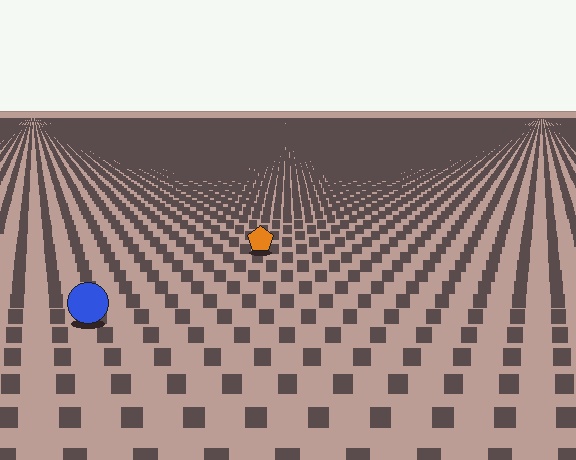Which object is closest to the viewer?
The blue circle is closest. The texture marks near it are larger and more spread out.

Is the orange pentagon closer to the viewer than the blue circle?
No. The blue circle is closer — you can tell from the texture gradient: the ground texture is coarser near it.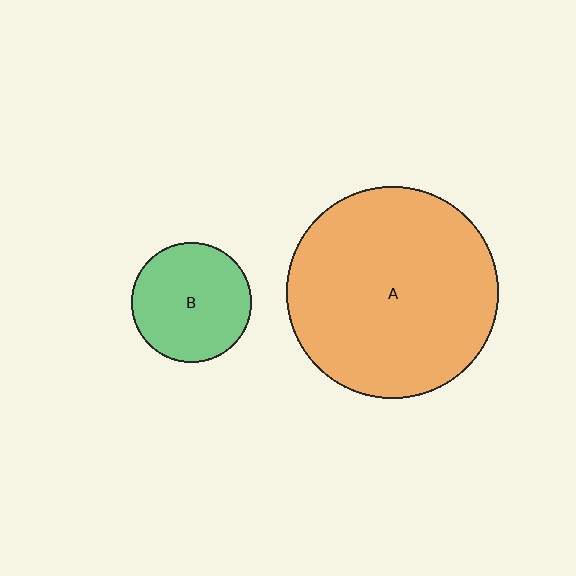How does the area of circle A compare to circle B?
Approximately 3.1 times.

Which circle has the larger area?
Circle A (orange).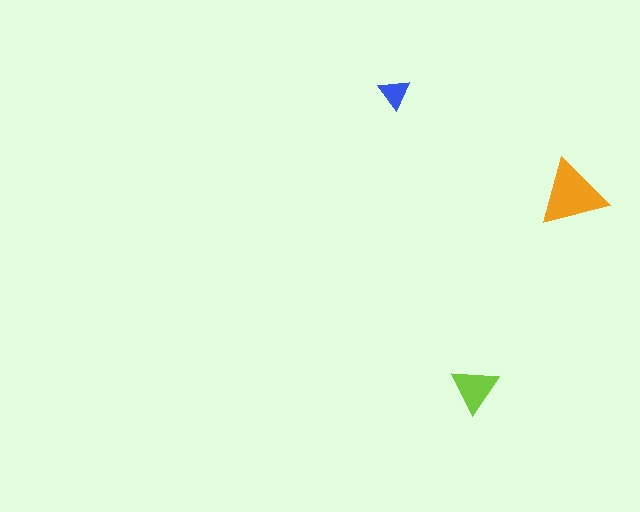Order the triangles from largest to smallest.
the orange one, the lime one, the blue one.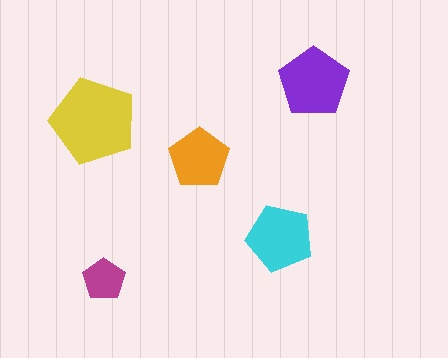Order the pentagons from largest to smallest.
the yellow one, the purple one, the cyan one, the orange one, the magenta one.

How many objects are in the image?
There are 5 objects in the image.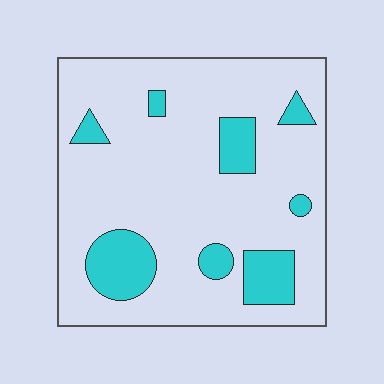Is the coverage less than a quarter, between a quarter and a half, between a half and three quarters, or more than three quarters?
Less than a quarter.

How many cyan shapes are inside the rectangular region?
8.